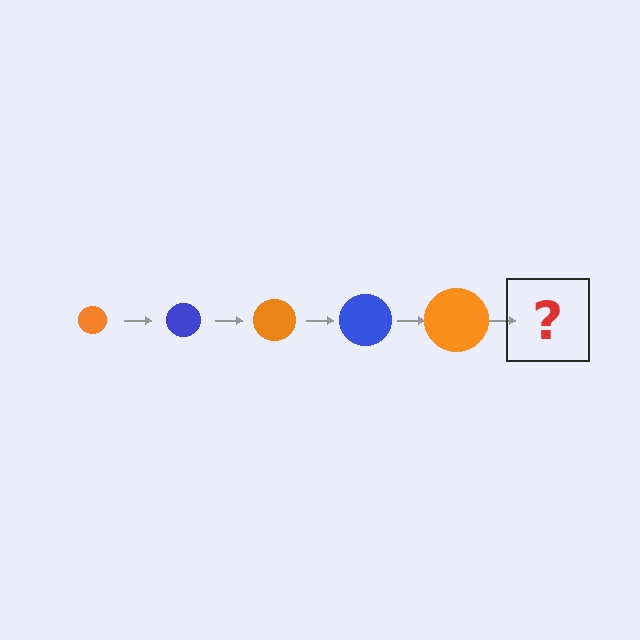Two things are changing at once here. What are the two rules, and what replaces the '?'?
The two rules are that the circle grows larger each step and the color cycles through orange and blue. The '?' should be a blue circle, larger than the previous one.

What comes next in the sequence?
The next element should be a blue circle, larger than the previous one.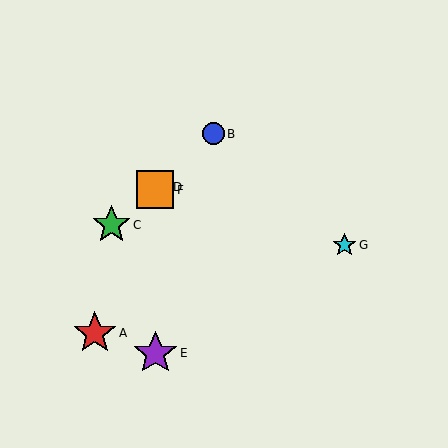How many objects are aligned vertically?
3 objects (D, E, F) are aligned vertically.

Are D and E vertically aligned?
Yes, both are at x≈155.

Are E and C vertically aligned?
No, E is at x≈155 and C is at x≈111.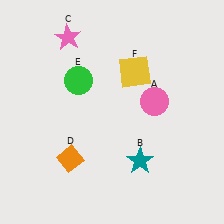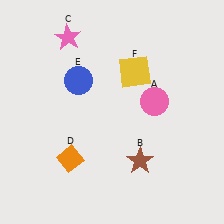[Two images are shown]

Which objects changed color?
B changed from teal to brown. E changed from green to blue.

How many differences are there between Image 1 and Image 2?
There are 2 differences between the two images.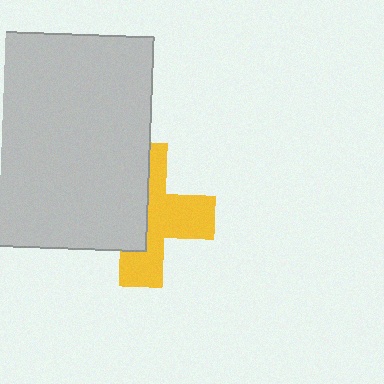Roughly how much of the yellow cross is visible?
About half of it is visible (roughly 51%).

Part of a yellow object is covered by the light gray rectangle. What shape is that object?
It is a cross.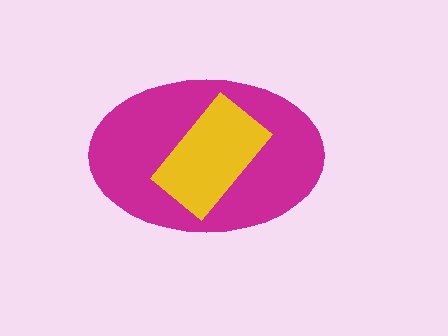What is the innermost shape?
The yellow rectangle.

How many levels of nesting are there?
2.